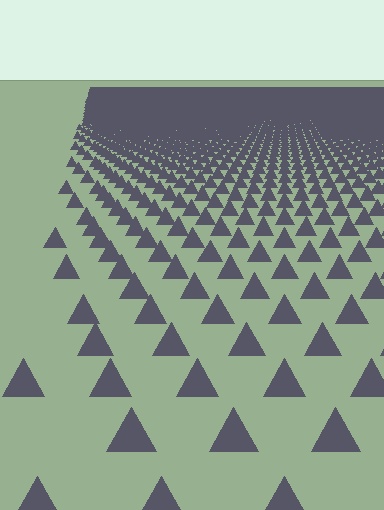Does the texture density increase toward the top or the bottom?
Density increases toward the top.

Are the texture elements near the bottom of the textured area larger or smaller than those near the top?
Larger. Near the bottom, elements are closer to the viewer and appear at a bigger on-screen size.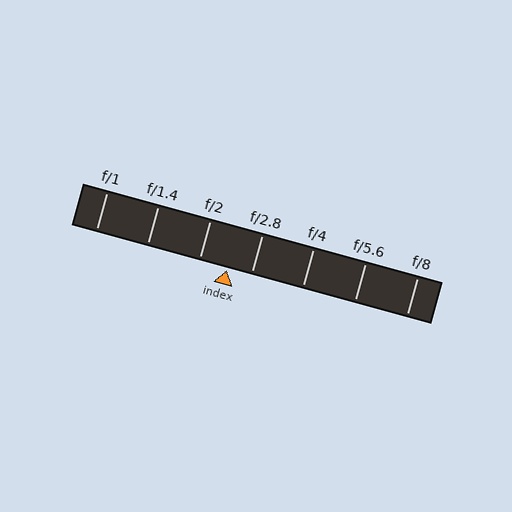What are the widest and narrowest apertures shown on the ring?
The widest aperture shown is f/1 and the narrowest is f/8.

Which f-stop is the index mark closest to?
The index mark is closest to f/2.8.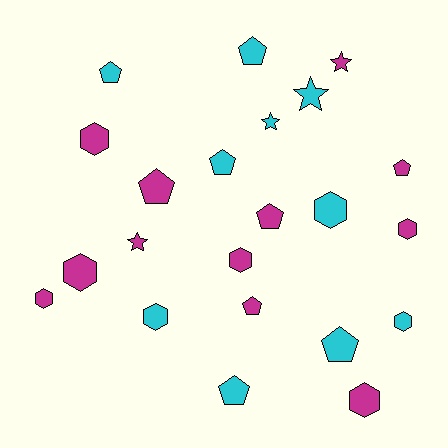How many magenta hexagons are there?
There are 6 magenta hexagons.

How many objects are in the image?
There are 22 objects.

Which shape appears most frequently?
Pentagon, with 9 objects.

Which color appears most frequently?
Magenta, with 12 objects.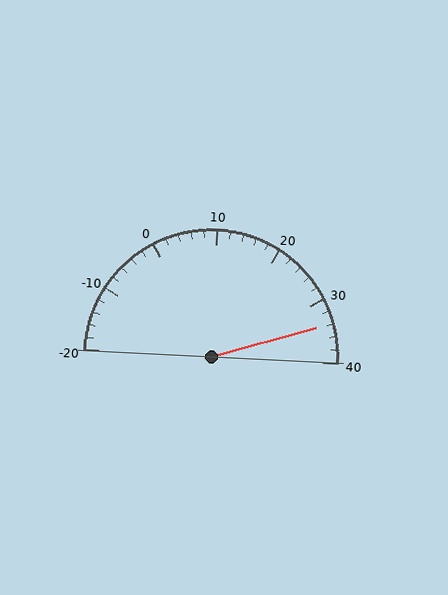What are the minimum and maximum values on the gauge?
The gauge ranges from -20 to 40.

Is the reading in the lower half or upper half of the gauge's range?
The reading is in the upper half of the range (-20 to 40).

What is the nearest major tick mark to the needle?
The nearest major tick mark is 30.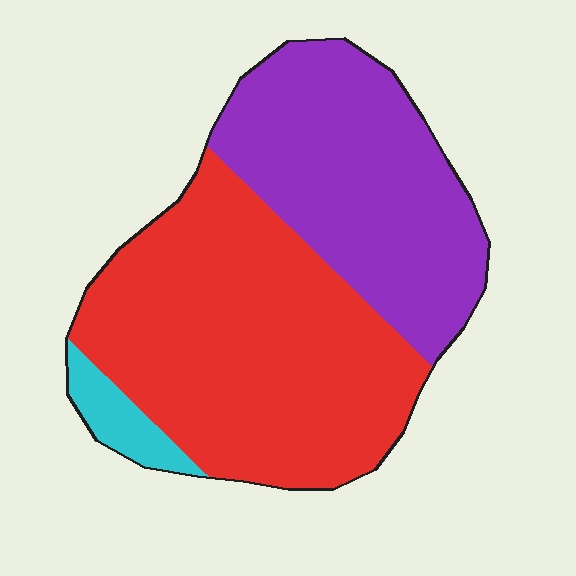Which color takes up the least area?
Cyan, at roughly 5%.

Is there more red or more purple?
Red.